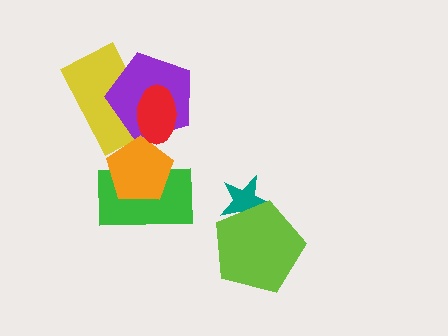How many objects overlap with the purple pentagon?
2 objects overlap with the purple pentagon.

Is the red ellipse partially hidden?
No, no other shape covers it.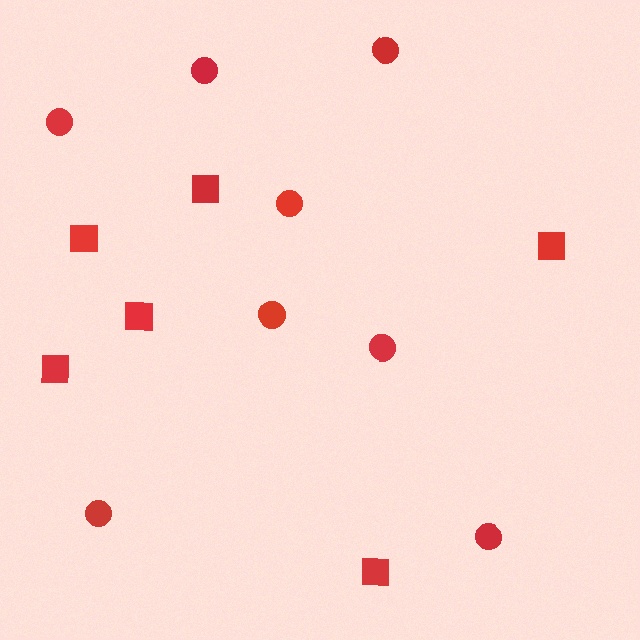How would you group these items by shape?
There are 2 groups: one group of squares (6) and one group of circles (8).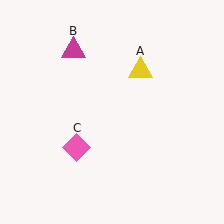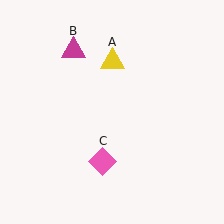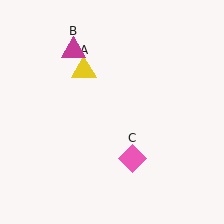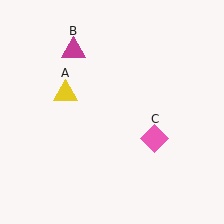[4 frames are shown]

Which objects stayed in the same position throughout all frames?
Magenta triangle (object B) remained stationary.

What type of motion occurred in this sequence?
The yellow triangle (object A), pink diamond (object C) rotated counterclockwise around the center of the scene.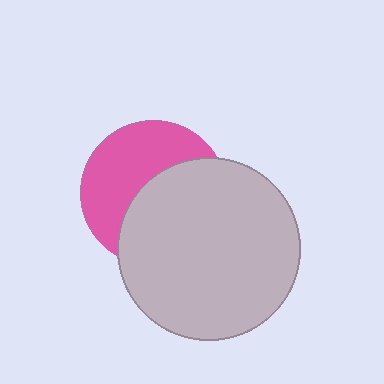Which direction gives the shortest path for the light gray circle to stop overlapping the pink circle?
Moving toward the lower-right gives the shortest separation.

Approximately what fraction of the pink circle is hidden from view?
Roughly 52% of the pink circle is hidden behind the light gray circle.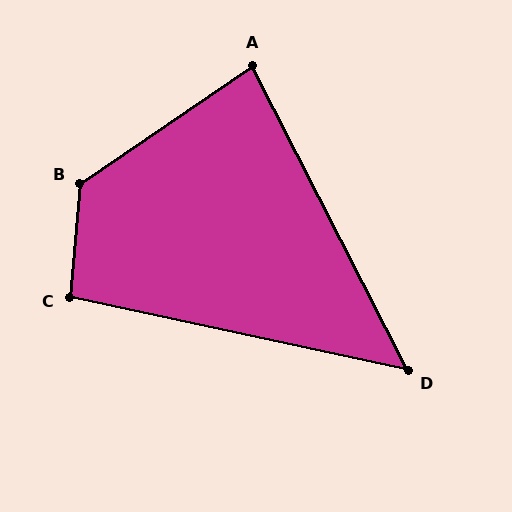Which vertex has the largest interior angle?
B, at approximately 129 degrees.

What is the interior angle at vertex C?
Approximately 97 degrees (obtuse).